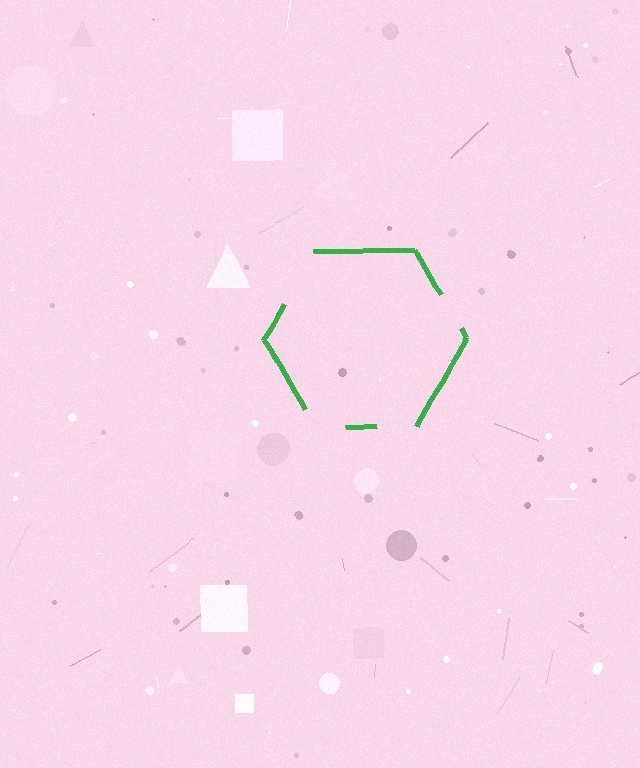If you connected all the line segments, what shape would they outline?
They would outline a hexagon.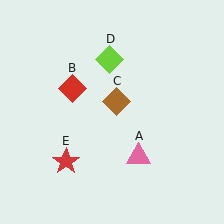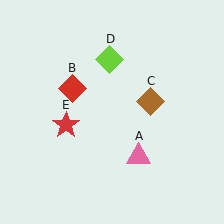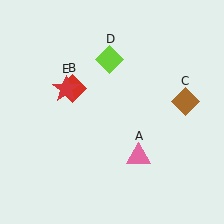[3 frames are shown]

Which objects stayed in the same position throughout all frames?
Pink triangle (object A) and red diamond (object B) and lime diamond (object D) remained stationary.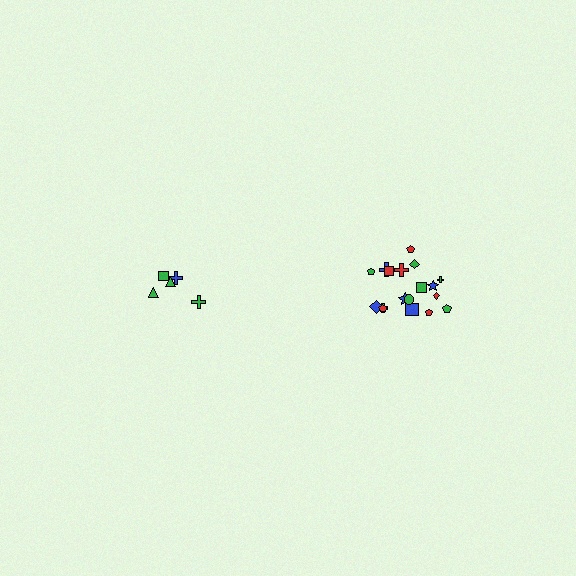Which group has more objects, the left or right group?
The right group.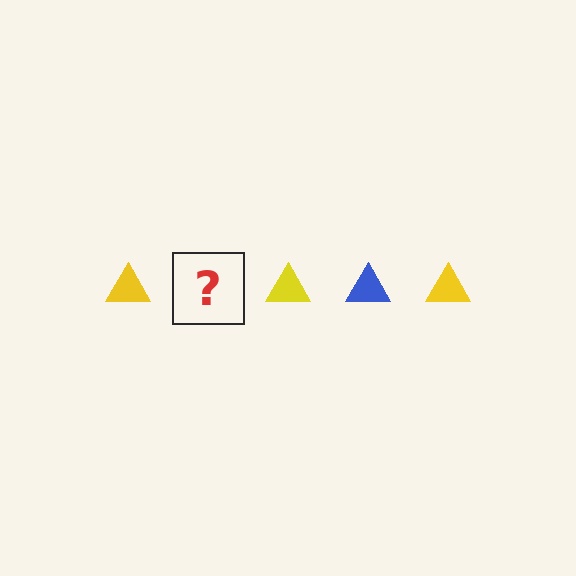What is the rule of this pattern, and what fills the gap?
The rule is that the pattern cycles through yellow, blue triangles. The gap should be filled with a blue triangle.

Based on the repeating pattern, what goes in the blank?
The blank should be a blue triangle.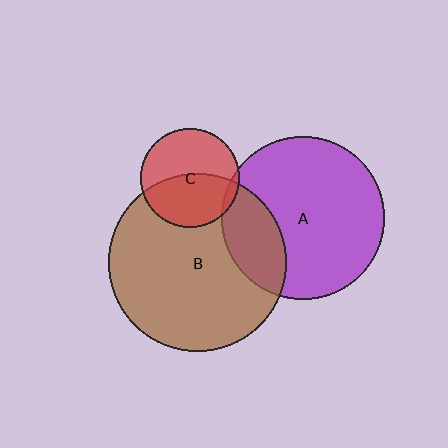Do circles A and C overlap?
Yes.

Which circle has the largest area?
Circle B (brown).